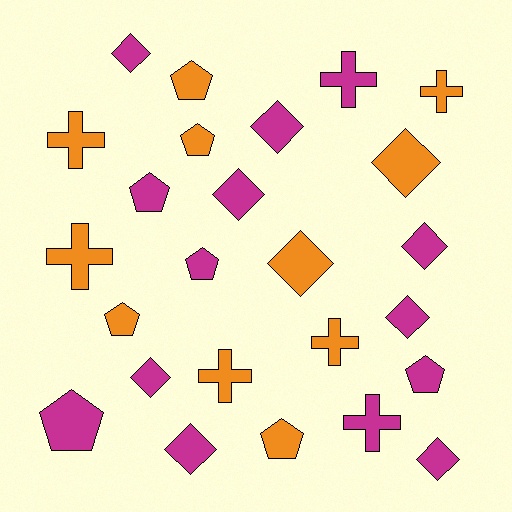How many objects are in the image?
There are 25 objects.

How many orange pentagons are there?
There are 4 orange pentagons.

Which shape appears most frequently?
Diamond, with 10 objects.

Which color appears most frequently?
Magenta, with 14 objects.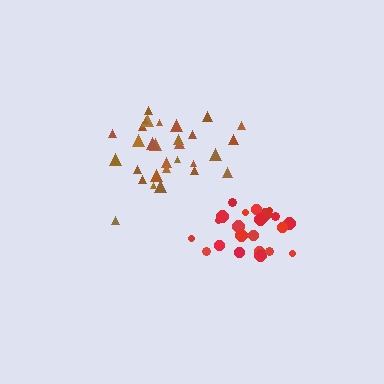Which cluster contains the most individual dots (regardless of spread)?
Brown (30).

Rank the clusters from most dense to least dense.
red, brown.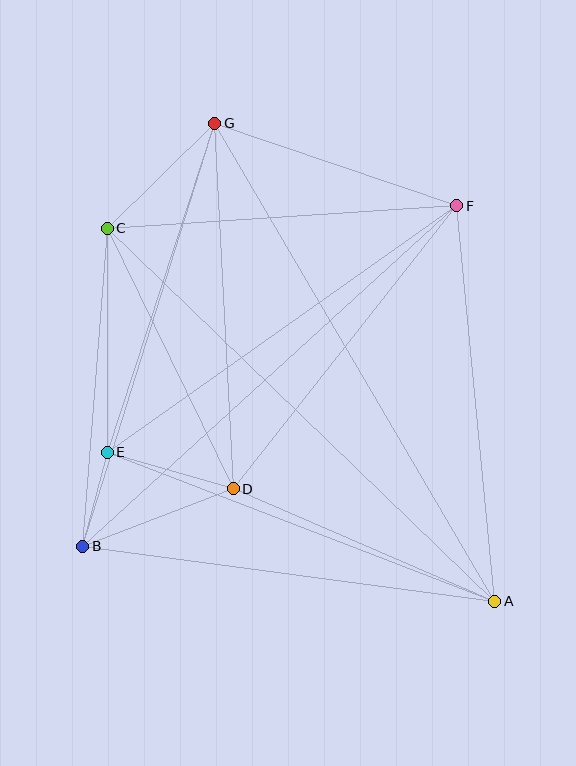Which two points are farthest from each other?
Points A and G are farthest from each other.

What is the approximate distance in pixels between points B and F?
The distance between B and F is approximately 506 pixels.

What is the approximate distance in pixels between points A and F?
The distance between A and F is approximately 397 pixels.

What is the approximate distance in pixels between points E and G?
The distance between E and G is approximately 346 pixels.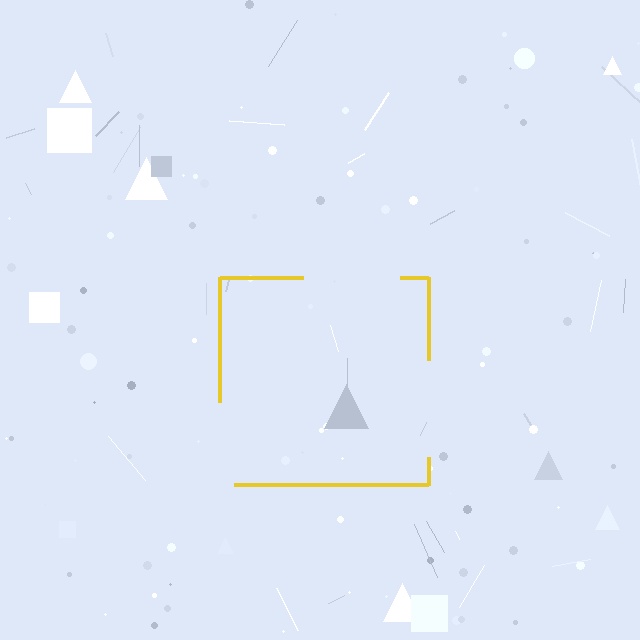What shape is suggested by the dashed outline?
The dashed outline suggests a square.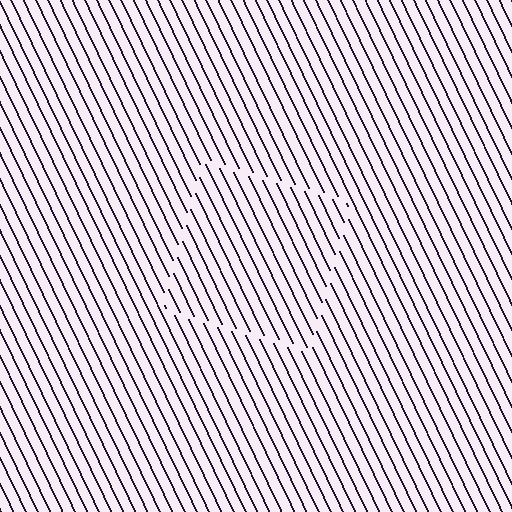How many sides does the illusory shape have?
4 sides — the line-ends trace a square.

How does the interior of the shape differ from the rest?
The interior of the shape contains the same grating, shifted by half a period — the contour is defined by the phase discontinuity where line-ends from the inner and outer gratings abut.